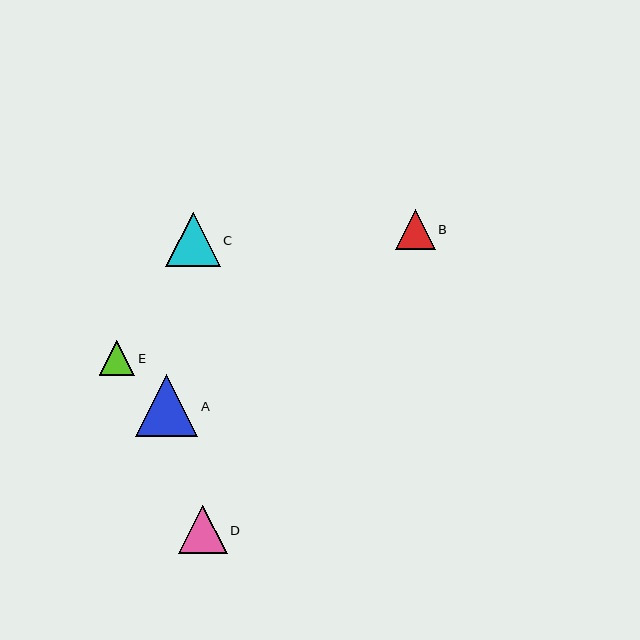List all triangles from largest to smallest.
From largest to smallest: A, C, D, B, E.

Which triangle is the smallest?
Triangle E is the smallest with a size of approximately 35 pixels.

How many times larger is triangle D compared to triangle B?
Triangle D is approximately 1.2 times the size of triangle B.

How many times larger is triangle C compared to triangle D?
Triangle C is approximately 1.1 times the size of triangle D.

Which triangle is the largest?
Triangle A is the largest with a size of approximately 63 pixels.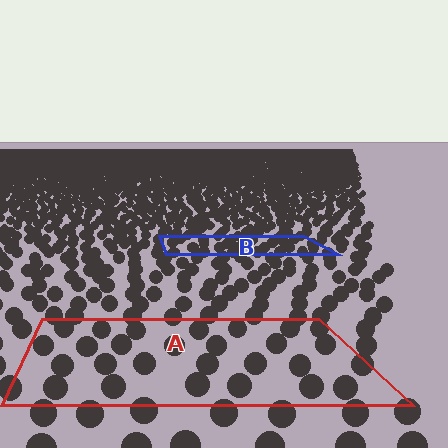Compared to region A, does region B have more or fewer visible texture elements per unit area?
Region B has more texture elements per unit area — they are packed more densely because it is farther away.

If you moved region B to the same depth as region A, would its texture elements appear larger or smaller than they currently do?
They would appear larger. At a closer depth, the same texture elements are projected at a bigger on-screen size.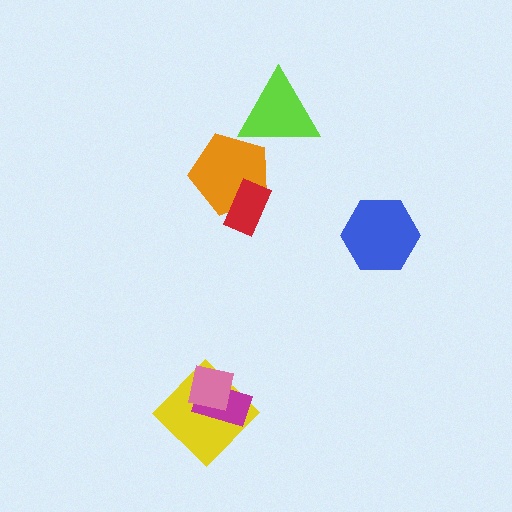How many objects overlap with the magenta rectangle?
2 objects overlap with the magenta rectangle.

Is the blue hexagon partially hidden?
No, no other shape covers it.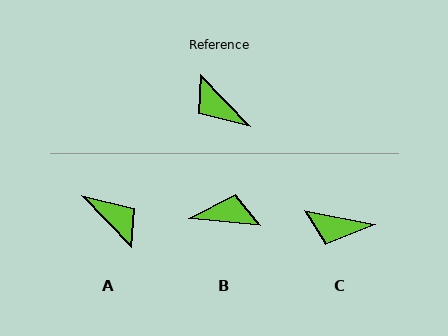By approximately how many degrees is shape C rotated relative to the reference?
Approximately 35 degrees counter-clockwise.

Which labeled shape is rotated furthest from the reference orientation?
A, about 179 degrees away.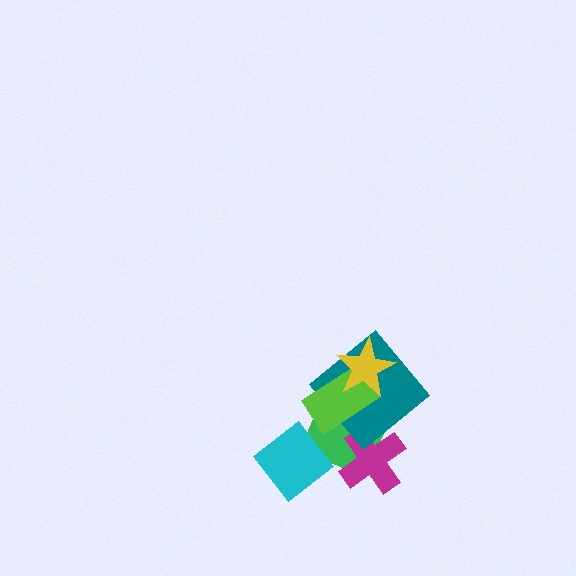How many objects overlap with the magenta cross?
1 object overlaps with the magenta cross.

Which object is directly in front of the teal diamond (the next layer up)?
The lime rectangle is directly in front of the teal diamond.